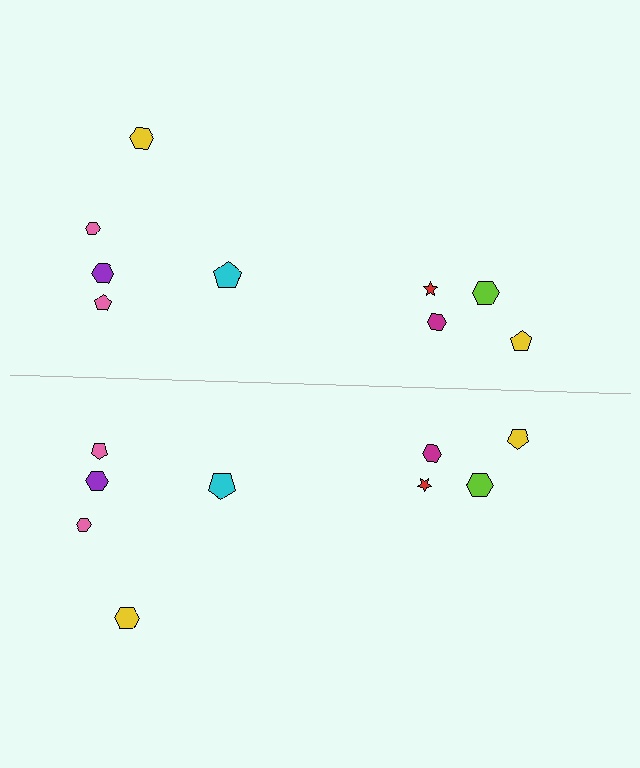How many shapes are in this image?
There are 18 shapes in this image.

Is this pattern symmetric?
Yes, this pattern has bilateral (reflection) symmetry.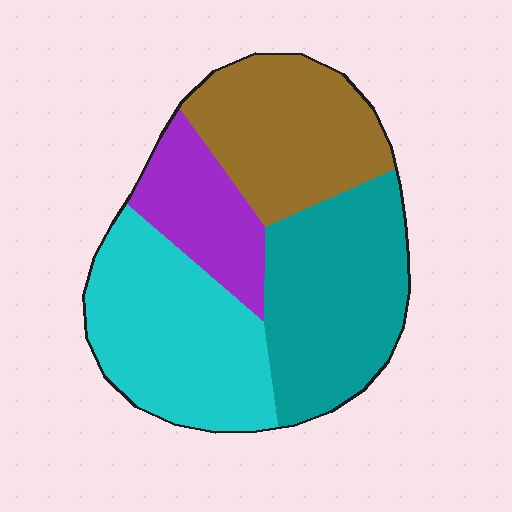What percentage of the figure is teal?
Teal takes up between a quarter and a half of the figure.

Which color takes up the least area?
Purple, at roughly 15%.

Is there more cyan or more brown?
Cyan.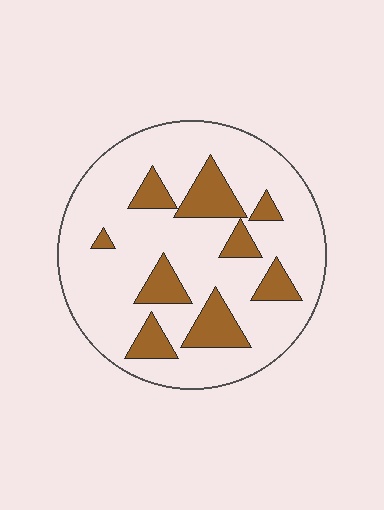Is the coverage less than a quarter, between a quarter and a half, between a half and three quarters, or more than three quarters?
Less than a quarter.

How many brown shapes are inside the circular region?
9.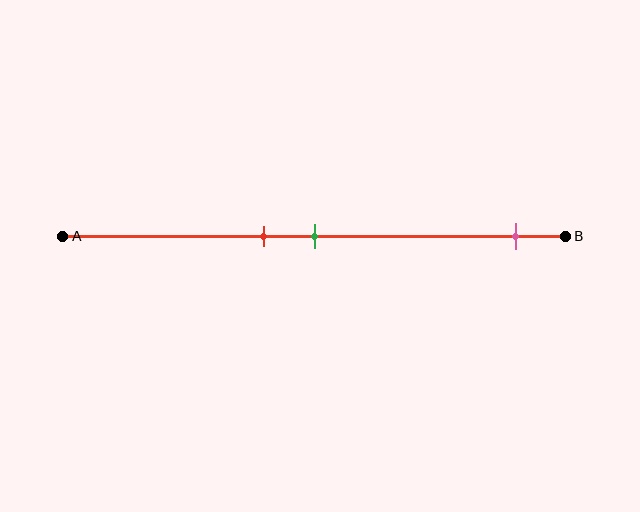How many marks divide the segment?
There are 3 marks dividing the segment.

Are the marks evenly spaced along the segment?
No, the marks are not evenly spaced.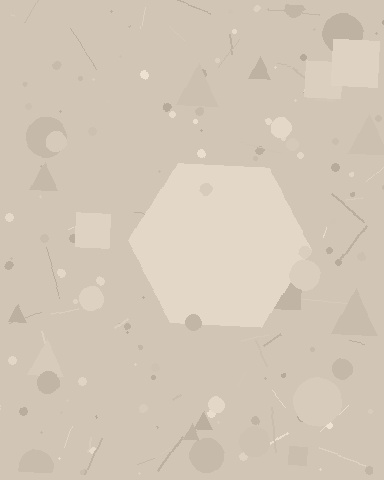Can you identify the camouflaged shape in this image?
The camouflaged shape is a hexagon.